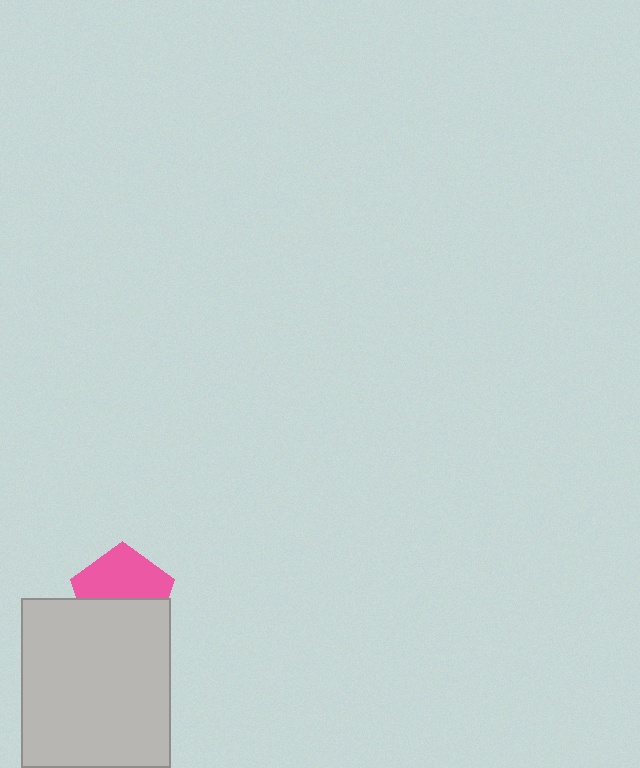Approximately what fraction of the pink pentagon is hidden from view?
Roughly 48% of the pink pentagon is hidden behind the light gray rectangle.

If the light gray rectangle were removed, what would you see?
You would see the complete pink pentagon.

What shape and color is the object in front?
The object in front is a light gray rectangle.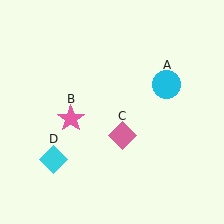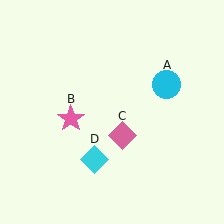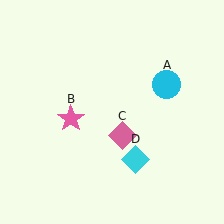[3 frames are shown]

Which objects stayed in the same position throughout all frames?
Cyan circle (object A) and pink star (object B) and pink diamond (object C) remained stationary.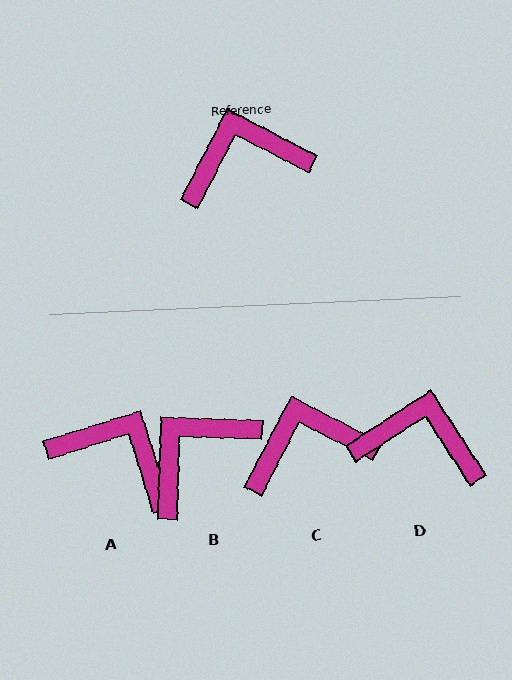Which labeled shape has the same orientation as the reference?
C.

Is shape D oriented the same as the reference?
No, it is off by about 30 degrees.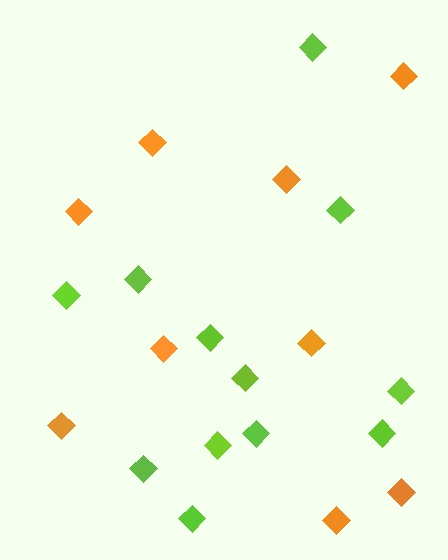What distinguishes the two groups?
There are 2 groups: one group of lime diamonds (12) and one group of orange diamonds (9).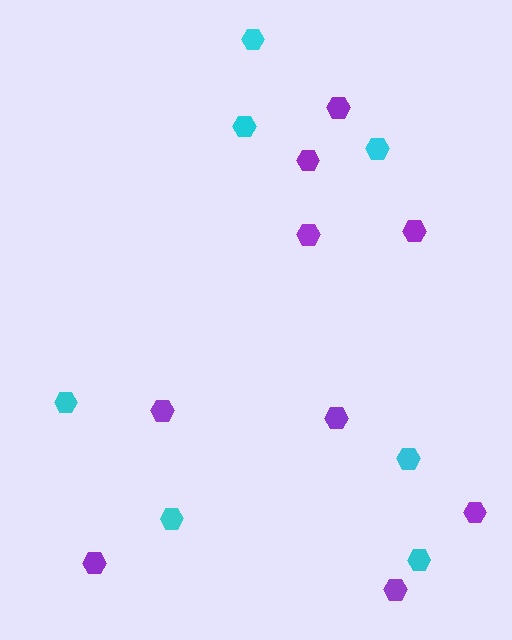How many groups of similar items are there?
There are 2 groups: one group of purple hexagons (9) and one group of cyan hexagons (7).